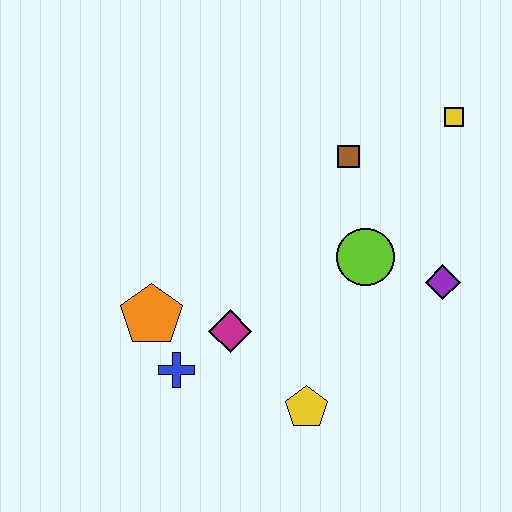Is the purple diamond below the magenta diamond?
No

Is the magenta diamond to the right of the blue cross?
Yes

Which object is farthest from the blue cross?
The yellow square is farthest from the blue cross.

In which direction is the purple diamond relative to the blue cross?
The purple diamond is to the right of the blue cross.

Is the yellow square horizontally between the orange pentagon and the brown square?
No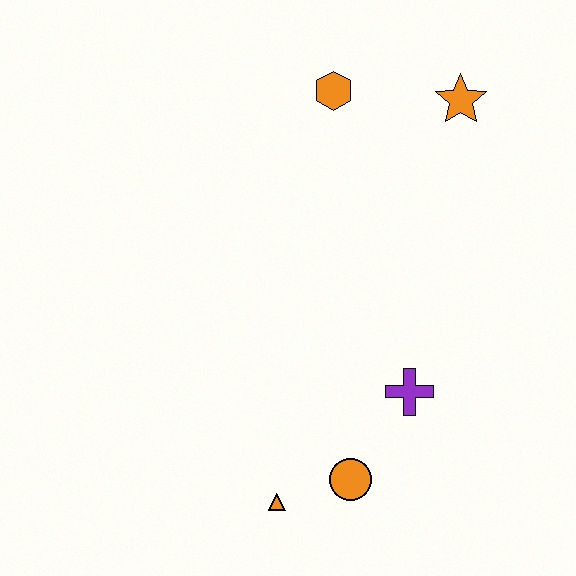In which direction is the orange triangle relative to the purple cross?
The orange triangle is to the left of the purple cross.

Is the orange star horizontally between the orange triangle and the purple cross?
No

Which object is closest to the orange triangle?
The orange circle is closest to the orange triangle.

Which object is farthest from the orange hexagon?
The orange triangle is farthest from the orange hexagon.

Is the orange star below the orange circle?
No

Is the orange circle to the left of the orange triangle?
No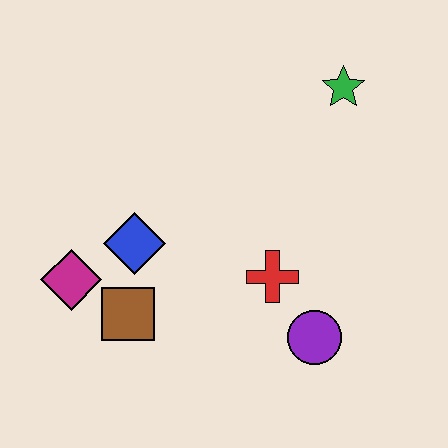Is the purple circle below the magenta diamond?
Yes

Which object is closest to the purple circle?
The red cross is closest to the purple circle.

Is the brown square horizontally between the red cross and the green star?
No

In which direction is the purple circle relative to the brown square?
The purple circle is to the right of the brown square.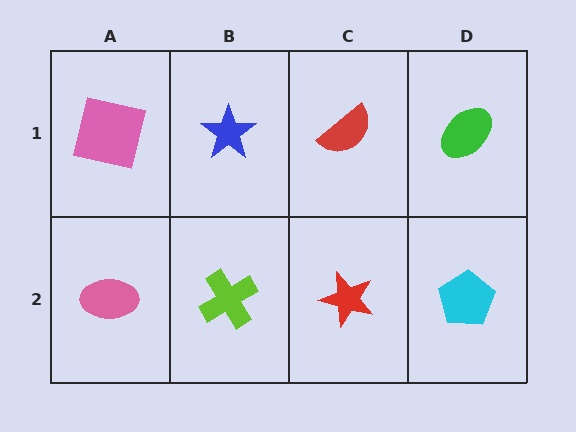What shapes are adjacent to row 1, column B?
A lime cross (row 2, column B), a pink square (row 1, column A), a red semicircle (row 1, column C).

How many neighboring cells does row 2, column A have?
2.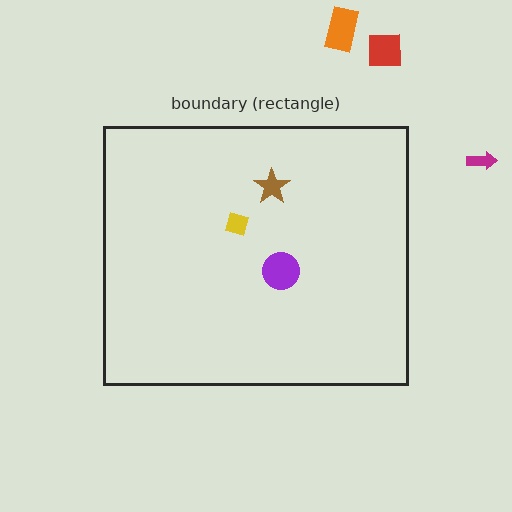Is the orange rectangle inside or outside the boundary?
Outside.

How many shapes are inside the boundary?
3 inside, 3 outside.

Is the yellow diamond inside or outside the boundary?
Inside.